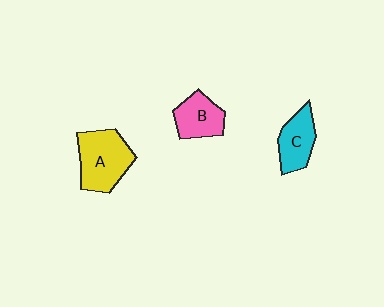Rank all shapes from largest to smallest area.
From largest to smallest: A (yellow), C (cyan), B (pink).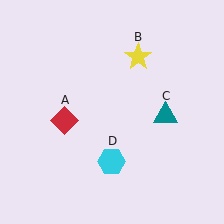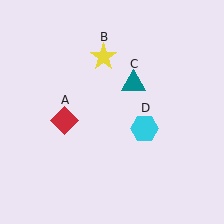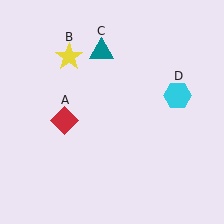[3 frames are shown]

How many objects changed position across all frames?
3 objects changed position: yellow star (object B), teal triangle (object C), cyan hexagon (object D).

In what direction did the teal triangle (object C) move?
The teal triangle (object C) moved up and to the left.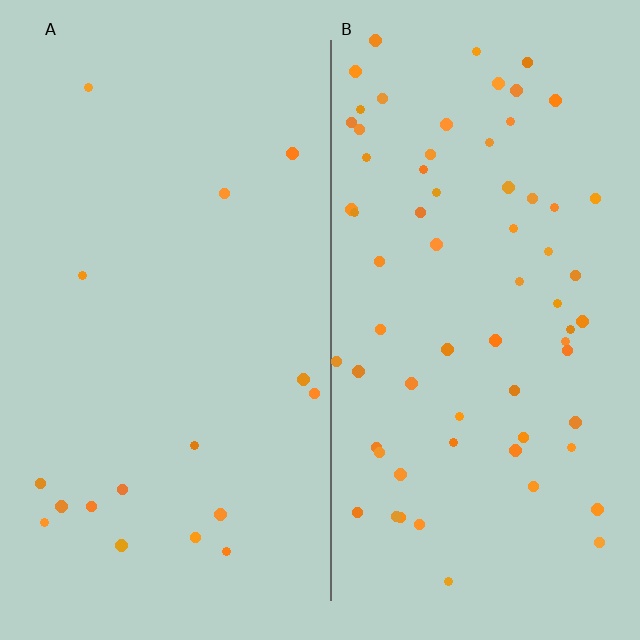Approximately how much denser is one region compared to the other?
Approximately 4.1× — region B over region A.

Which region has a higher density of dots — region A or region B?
B (the right).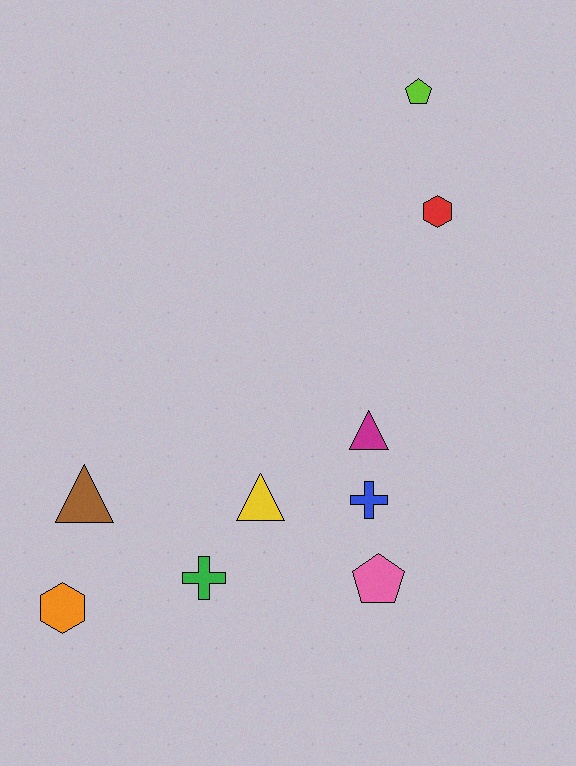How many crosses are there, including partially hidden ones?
There are 2 crosses.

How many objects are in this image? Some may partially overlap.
There are 9 objects.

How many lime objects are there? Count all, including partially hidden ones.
There is 1 lime object.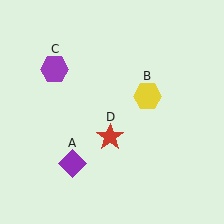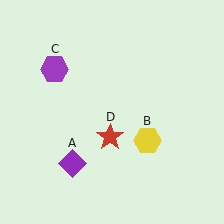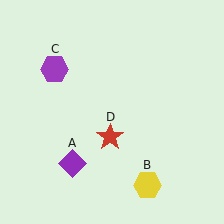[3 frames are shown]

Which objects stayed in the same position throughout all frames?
Purple diamond (object A) and purple hexagon (object C) and red star (object D) remained stationary.